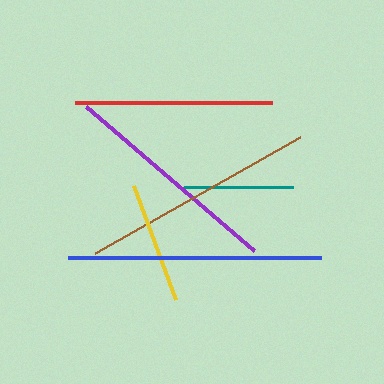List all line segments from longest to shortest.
From longest to shortest: blue, brown, purple, red, yellow, teal.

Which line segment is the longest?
The blue line is the longest at approximately 253 pixels.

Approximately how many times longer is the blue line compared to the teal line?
The blue line is approximately 2.3 times the length of the teal line.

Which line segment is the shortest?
The teal line is the shortest at approximately 109 pixels.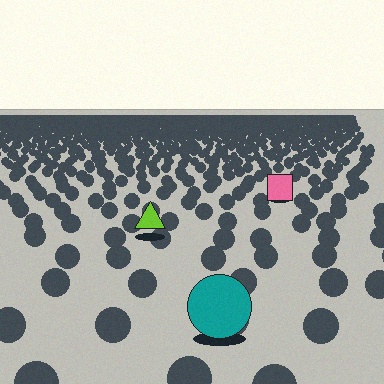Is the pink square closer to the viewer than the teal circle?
No. The teal circle is closer — you can tell from the texture gradient: the ground texture is coarser near it.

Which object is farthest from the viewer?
The pink square is farthest from the viewer. It appears smaller and the ground texture around it is denser.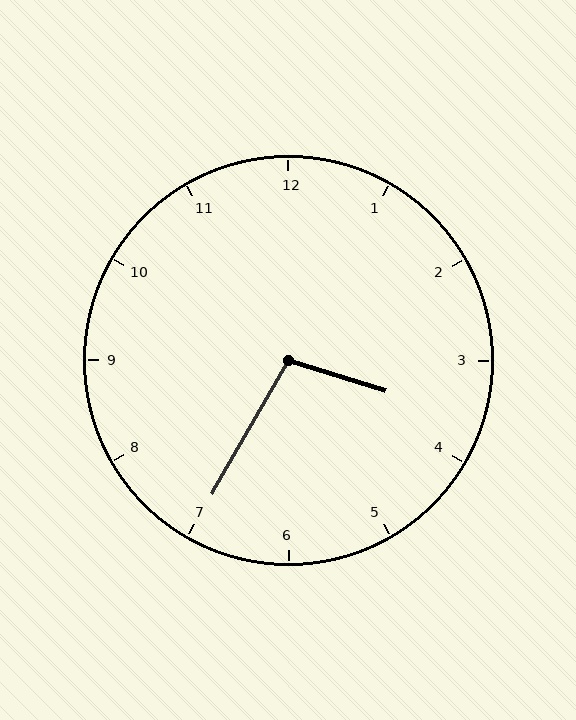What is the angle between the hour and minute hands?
Approximately 102 degrees.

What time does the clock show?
3:35.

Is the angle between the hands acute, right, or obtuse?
It is obtuse.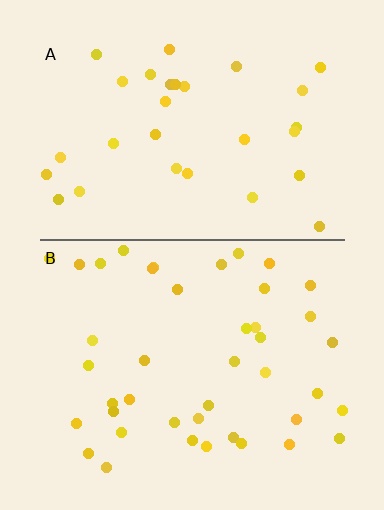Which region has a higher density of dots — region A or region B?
B (the bottom).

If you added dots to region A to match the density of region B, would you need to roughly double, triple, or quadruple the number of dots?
Approximately double.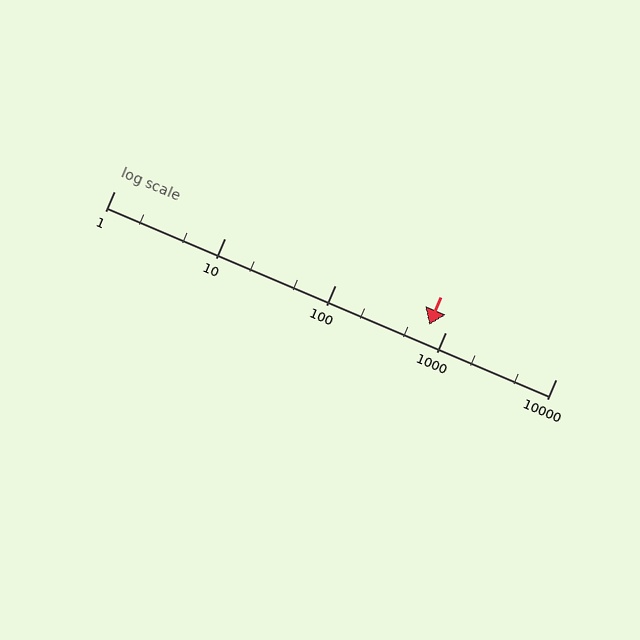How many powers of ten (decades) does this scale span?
The scale spans 4 decades, from 1 to 10000.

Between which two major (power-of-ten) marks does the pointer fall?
The pointer is between 100 and 1000.